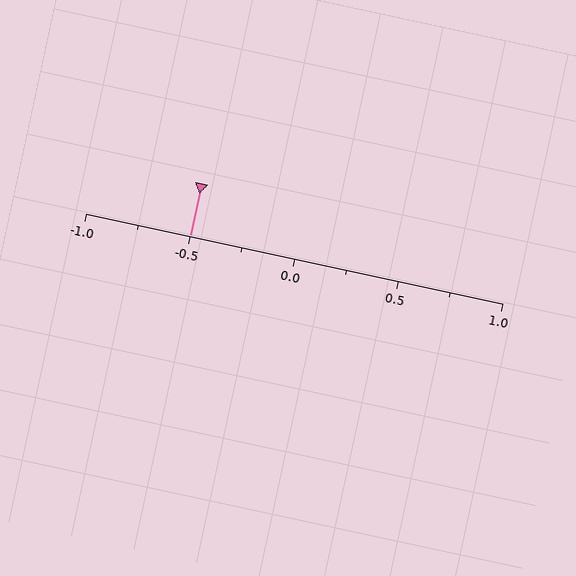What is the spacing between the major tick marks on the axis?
The major ticks are spaced 0.5 apart.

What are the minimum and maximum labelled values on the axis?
The axis runs from -1.0 to 1.0.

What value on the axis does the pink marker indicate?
The marker indicates approximately -0.5.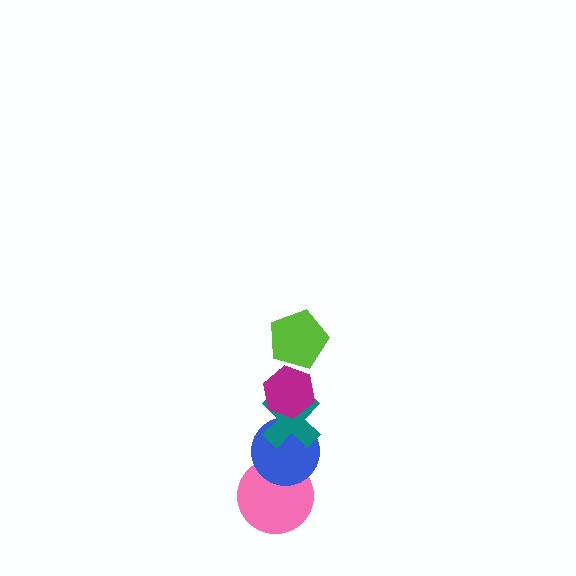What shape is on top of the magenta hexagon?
The lime pentagon is on top of the magenta hexagon.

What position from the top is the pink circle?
The pink circle is 5th from the top.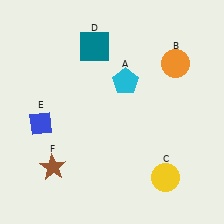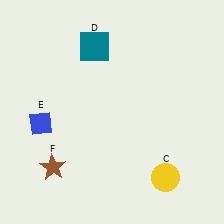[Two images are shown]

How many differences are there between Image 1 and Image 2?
There are 2 differences between the two images.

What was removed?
The orange circle (B), the cyan pentagon (A) were removed in Image 2.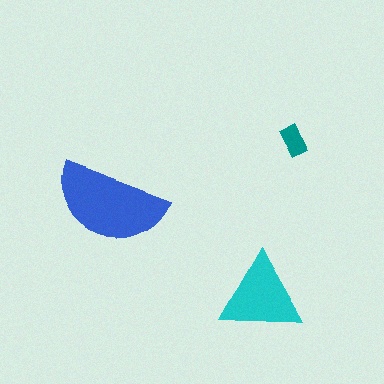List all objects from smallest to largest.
The teal rectangle, the cyan triangle, the blue semicircle.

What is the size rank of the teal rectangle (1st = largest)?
3rd.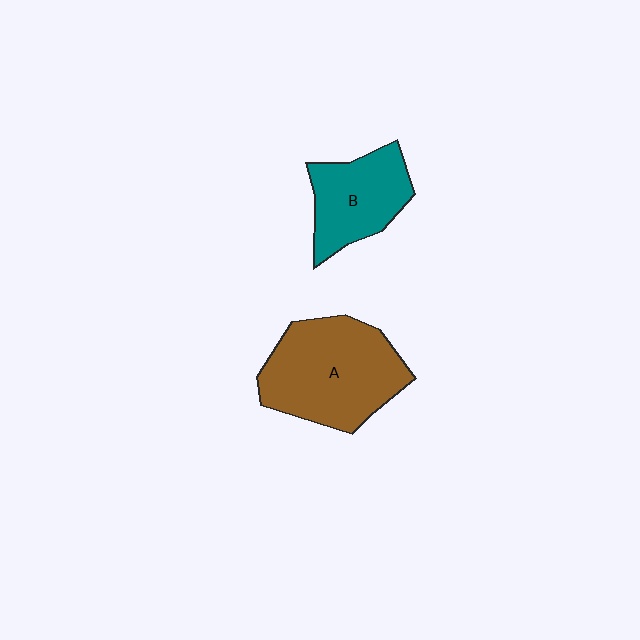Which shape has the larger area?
Shape A (brown).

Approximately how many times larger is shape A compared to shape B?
Approximately 1.6 times.